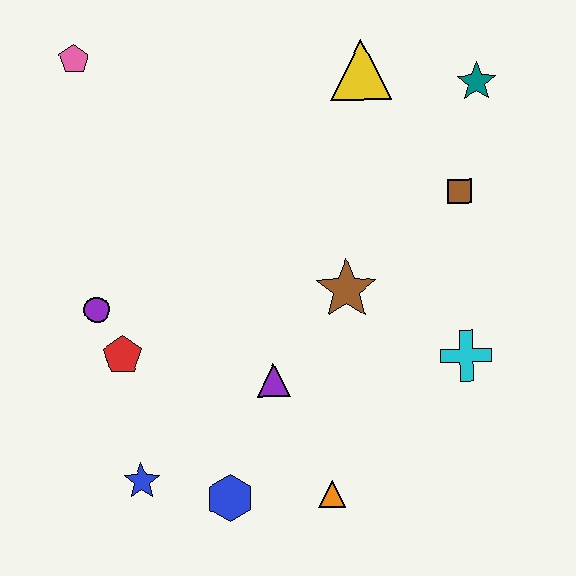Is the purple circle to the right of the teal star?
No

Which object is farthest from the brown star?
The pink pentagon is farthest from the brown star.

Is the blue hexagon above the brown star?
No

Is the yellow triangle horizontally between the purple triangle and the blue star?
No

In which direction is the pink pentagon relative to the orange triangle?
The pink pentagon is above the orange triangle.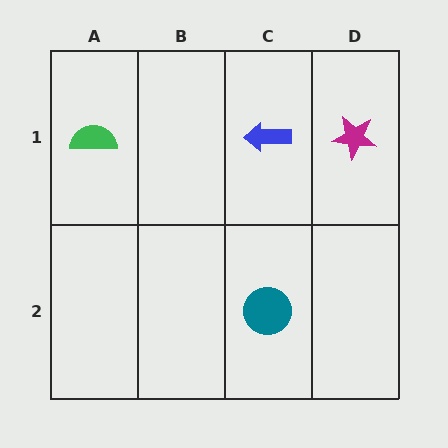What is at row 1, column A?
A green semicircle.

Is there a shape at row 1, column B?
No, that cell is empty.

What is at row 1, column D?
A magenta star.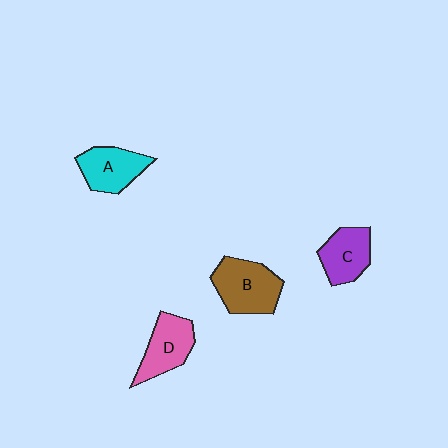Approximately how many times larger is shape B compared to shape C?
Approximately 1.3 times.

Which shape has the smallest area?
Shape C (purple).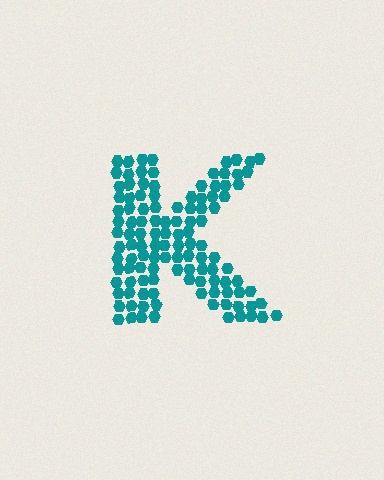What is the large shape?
The large shape is the letter K.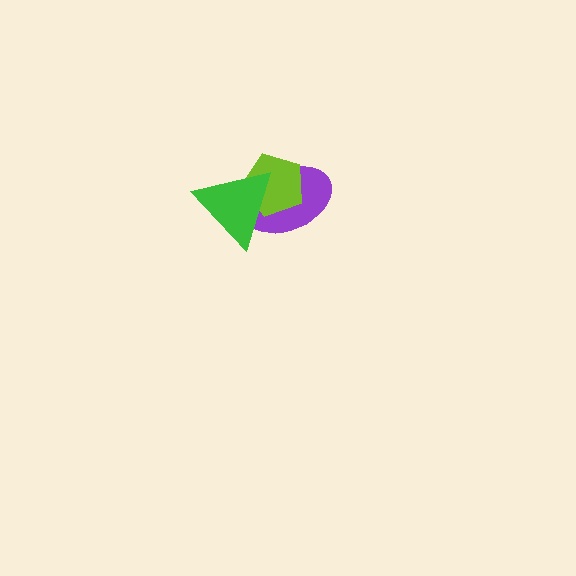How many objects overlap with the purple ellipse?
2 objects overlap with the purple ellipse.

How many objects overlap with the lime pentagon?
2 objects overlap with the lime pentagon.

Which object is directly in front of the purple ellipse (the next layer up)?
The lime pentagon is directly in front of the purple ellipse.